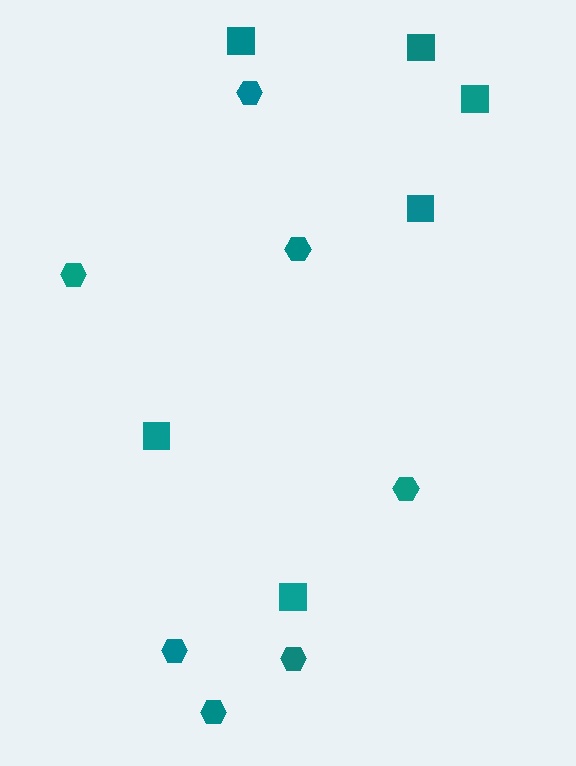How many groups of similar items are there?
There are 2 groups: one group of squares (6) and one group of hexagons (7).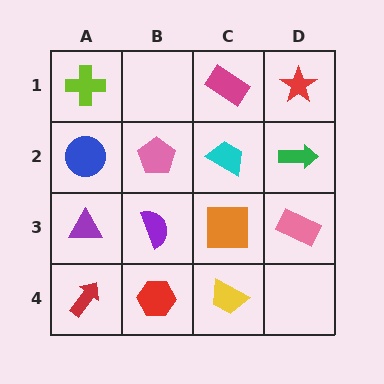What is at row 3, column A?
A purple triangle.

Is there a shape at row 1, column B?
No, that cell is empty.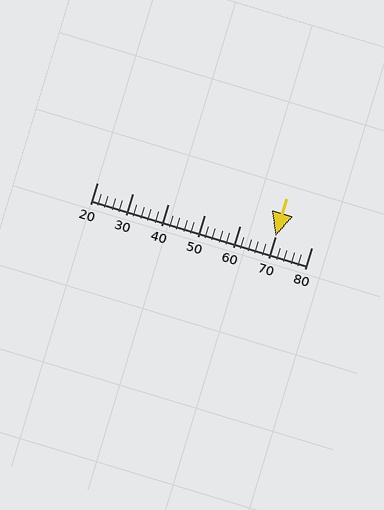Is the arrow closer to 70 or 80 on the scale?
The arrow is closer to 70.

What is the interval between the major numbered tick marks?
The major tick marks are spaced 10 units apart.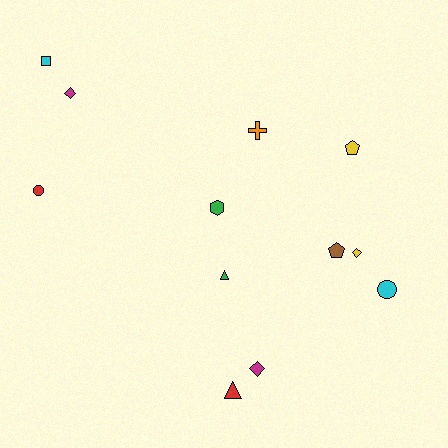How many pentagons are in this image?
There are 2 pentagons.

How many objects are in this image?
There are 12 objects.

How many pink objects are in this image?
There are no pink objects.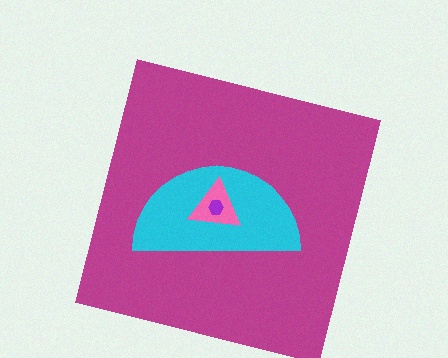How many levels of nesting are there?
4.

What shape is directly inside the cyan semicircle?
The pink triangle.